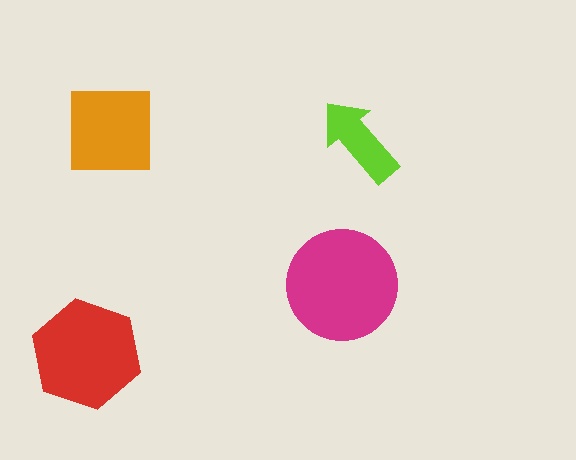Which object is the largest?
The magenta circle.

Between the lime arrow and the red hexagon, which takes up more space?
The red hexagon.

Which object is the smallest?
The lime arrow.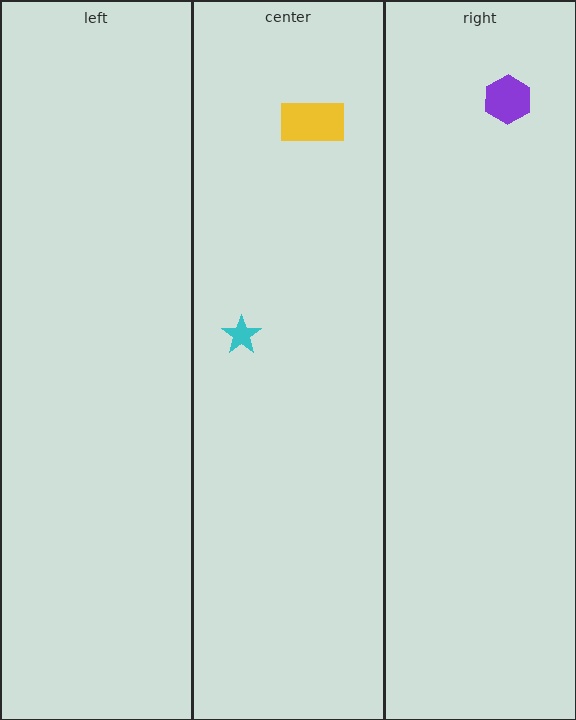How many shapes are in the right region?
1.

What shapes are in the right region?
The purple hexagon.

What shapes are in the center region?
The yellow rectangle, the cyan star.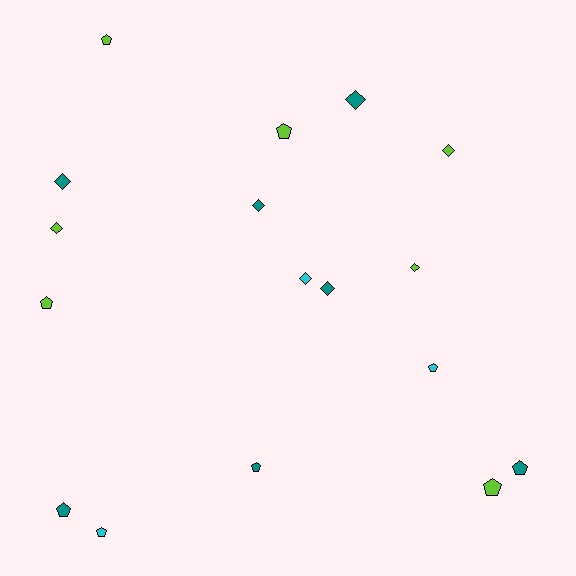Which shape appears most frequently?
Pentagon, with 9 objects.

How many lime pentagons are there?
There are 4 lime pentagons.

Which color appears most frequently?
Lime, with 7 objects.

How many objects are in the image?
There are 17 objects.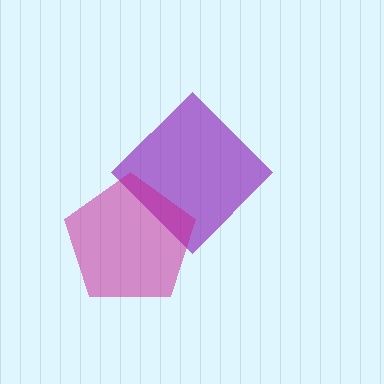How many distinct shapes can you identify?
There are 2 distinct shapes: a purple diamond, a magenta pentagon.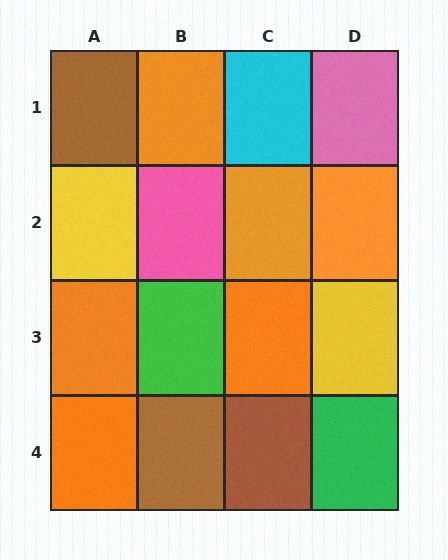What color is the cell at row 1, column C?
Cyan.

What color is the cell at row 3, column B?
Green.